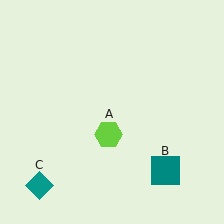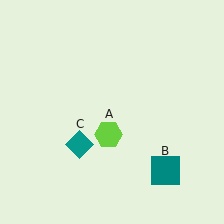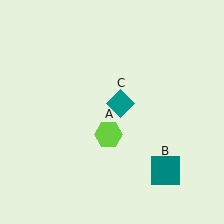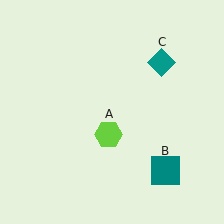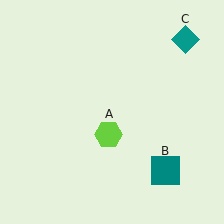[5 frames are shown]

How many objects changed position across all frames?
1 object changed position: teal diamond (object C).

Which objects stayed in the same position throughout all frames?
Lime hexagon (object A) and teal square (object B) remained stationary.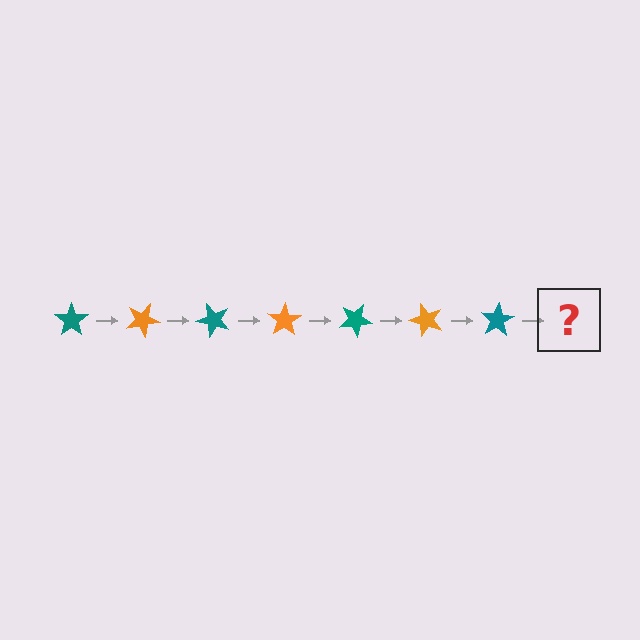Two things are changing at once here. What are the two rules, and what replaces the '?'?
The two rules are that it rotates 25 degrees each step and the color cycles through teal and orange. The '?' should be an orange star, rotated 175 degrees from the start.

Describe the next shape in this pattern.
It should be an orange star, rotated 175 degrees from the start.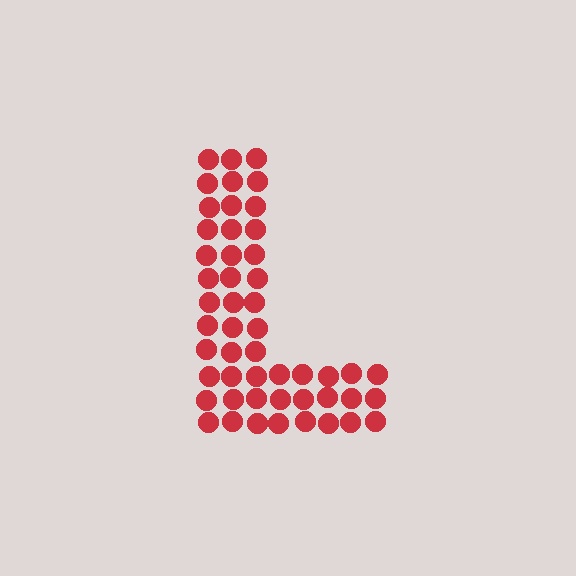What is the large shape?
The large shape is the letter L.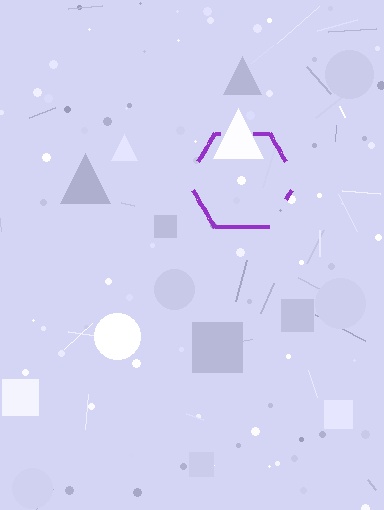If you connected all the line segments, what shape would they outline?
They would outline a hexagon.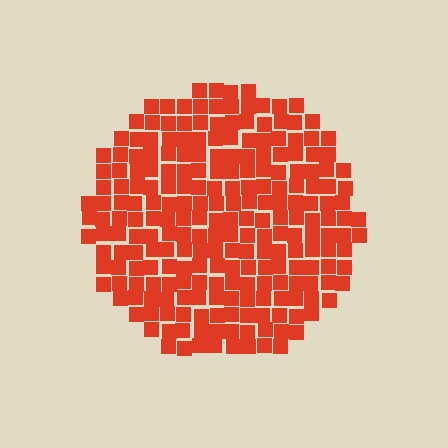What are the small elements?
The small elements are squares.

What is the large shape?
The large shape is a circle.